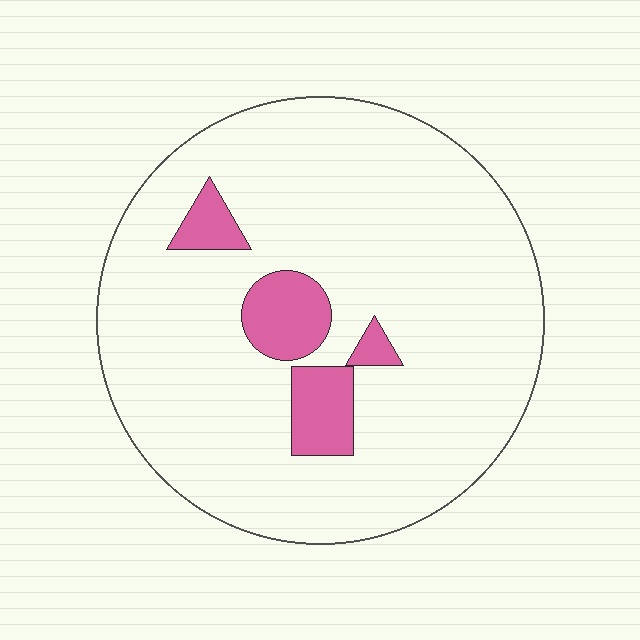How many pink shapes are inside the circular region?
4.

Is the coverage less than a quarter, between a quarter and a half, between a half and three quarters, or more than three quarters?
Less than a quarter.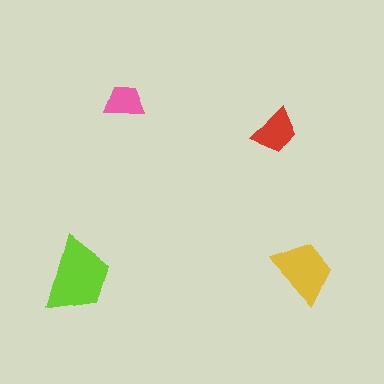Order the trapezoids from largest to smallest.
the lime one, the yellow one, the red one, the pink one.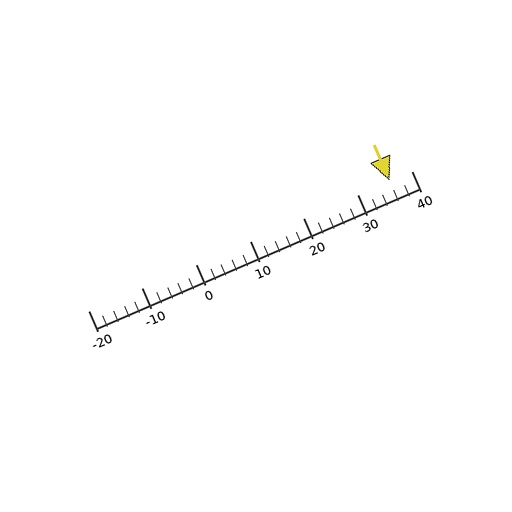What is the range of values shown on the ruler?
The ruler shows values from -20 to 40.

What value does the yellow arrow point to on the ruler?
The yellow arrow points to approximately 36.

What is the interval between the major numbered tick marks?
The major tick marks are spaced 10 units apart.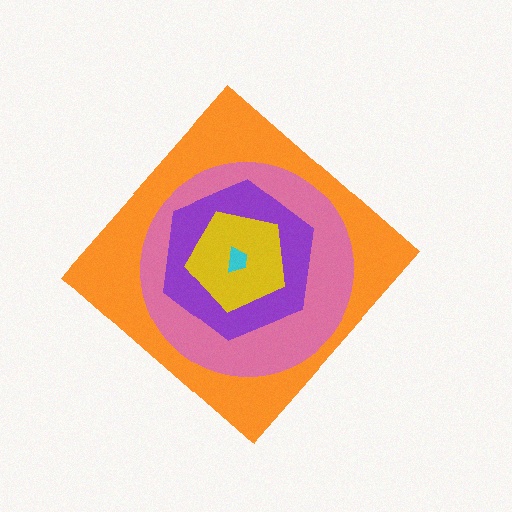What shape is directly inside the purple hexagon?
The yellow pentagon.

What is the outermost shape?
The orange diamond.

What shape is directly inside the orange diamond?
The pink circle.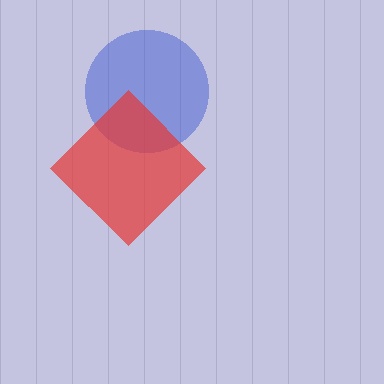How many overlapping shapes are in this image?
There are 2 overlapping shapes in the image.